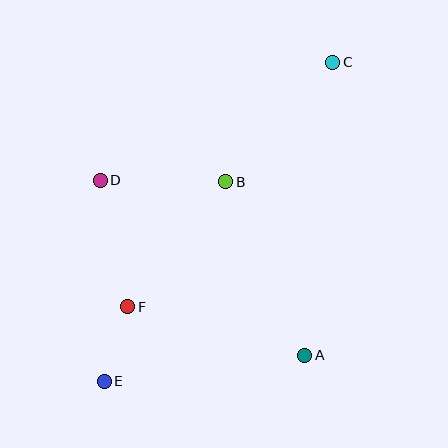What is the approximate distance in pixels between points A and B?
The distance between A and B is approximately 191 pixels.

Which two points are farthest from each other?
Points C and E are farthest from each other.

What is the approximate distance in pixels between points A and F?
The distance between A and F is approximately 183 pixels.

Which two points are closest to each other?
Points E and F are closest to each other.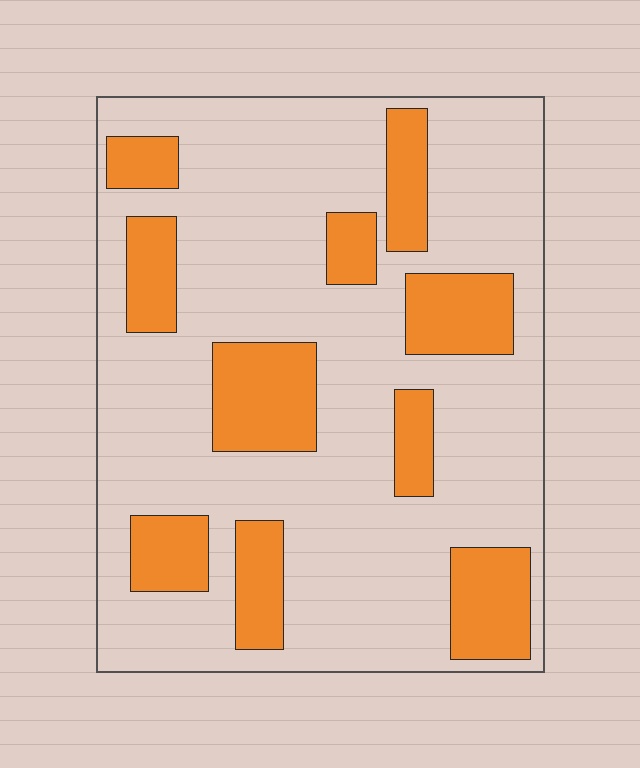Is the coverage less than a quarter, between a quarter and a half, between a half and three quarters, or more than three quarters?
Between a quarter and a half.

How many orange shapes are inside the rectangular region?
10.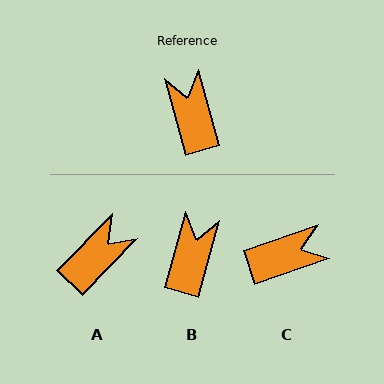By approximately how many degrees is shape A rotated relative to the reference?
Approximately 60 degrees clockwise.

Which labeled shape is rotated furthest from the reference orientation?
C, about 86 degrees away.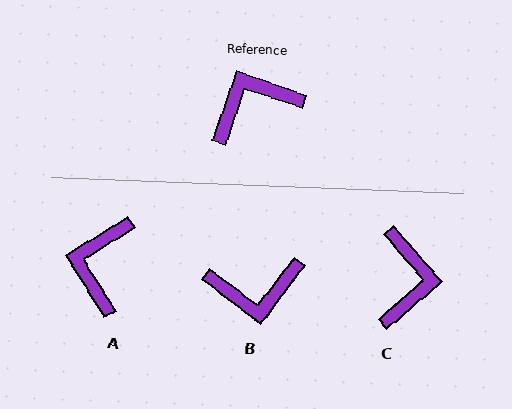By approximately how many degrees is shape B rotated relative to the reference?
Approximately 162 degrees counter-clockwise.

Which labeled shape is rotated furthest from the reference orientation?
B, about 162 degrees away.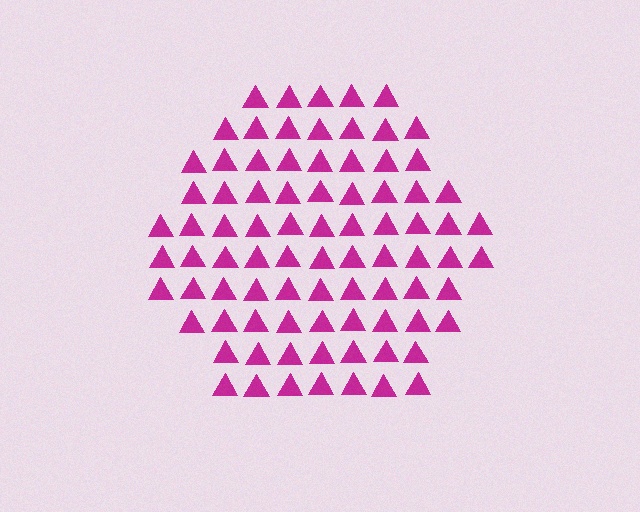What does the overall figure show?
The overall figure shows a hexagon.